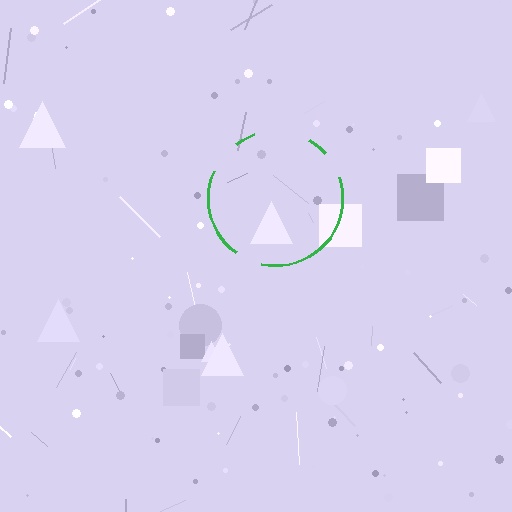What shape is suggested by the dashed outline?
The dashed outline suggests a circle.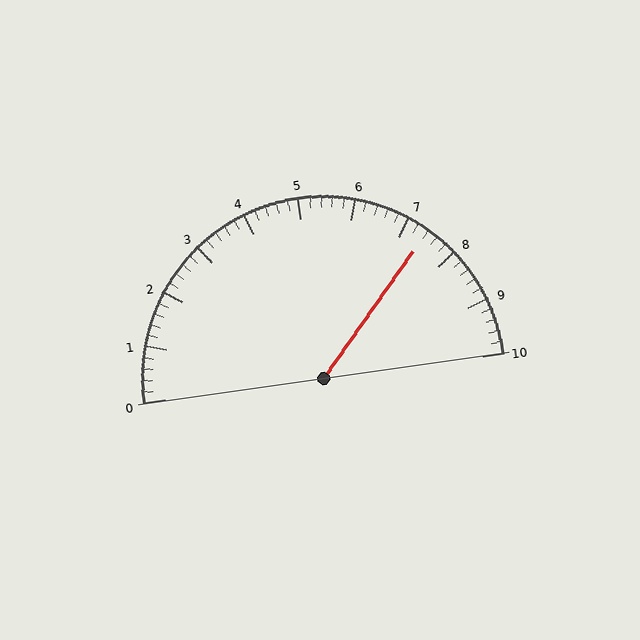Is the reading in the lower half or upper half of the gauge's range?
The reading is in the upper half of the range (0 to 10).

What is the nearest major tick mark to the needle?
The nearest major tick mark is 7.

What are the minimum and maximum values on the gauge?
The gauge ranges from 0 to 10.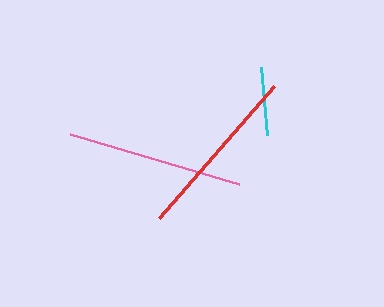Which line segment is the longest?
The pink line is the longest at approximately 176 pixels.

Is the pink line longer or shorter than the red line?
The pink line is longer than the red line.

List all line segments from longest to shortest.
From longest to shortest: pink, red, cyan.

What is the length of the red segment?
The red segment is approximately 175 pixels long.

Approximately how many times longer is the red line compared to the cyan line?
The red line is approximately 2.6 times the length of the cyan line.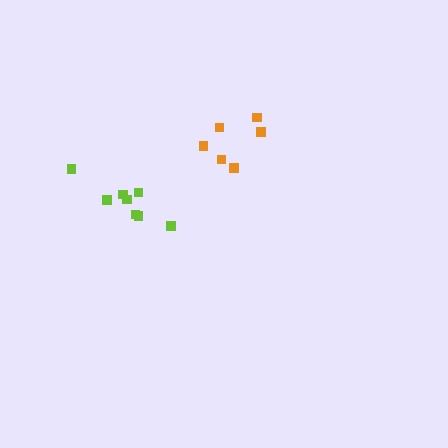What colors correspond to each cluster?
The clusters are colored: lime, orange.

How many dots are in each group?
Group 1: 8 dots, Group 2: 6 dots (14 total).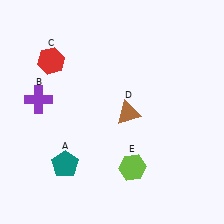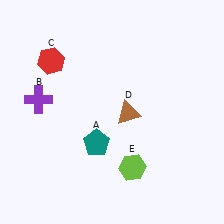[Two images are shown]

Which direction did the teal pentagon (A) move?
The teal pentagon (A) moved right.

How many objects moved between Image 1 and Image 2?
1 object moved between the two images.